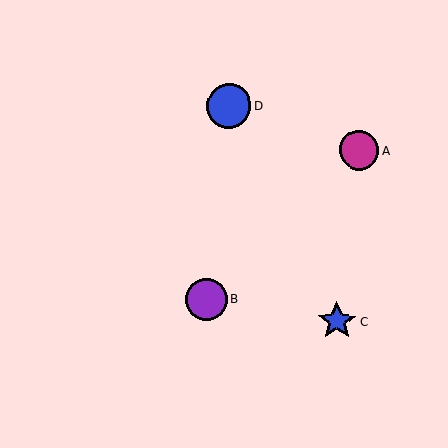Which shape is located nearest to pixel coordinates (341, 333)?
The blue star (labeled C) at (337, 321) is nearest to that location.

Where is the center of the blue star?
The center of the blue star is at (337, 321).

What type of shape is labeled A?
Shape A is a magenta circle.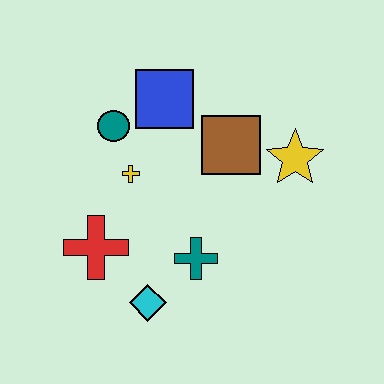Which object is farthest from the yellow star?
The red cross is farthest from the yellow star.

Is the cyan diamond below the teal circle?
Yes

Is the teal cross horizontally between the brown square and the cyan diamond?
Yes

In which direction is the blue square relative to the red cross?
The blue square is above the red cross.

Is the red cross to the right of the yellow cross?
No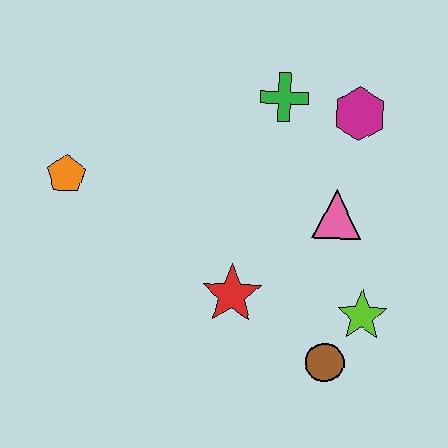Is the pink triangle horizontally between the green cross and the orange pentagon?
No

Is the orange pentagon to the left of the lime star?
Yes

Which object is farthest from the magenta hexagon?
The orange pentagon is farthest from the magenta hexagon.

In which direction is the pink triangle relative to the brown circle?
The pink triangle is above the brown circle.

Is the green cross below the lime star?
No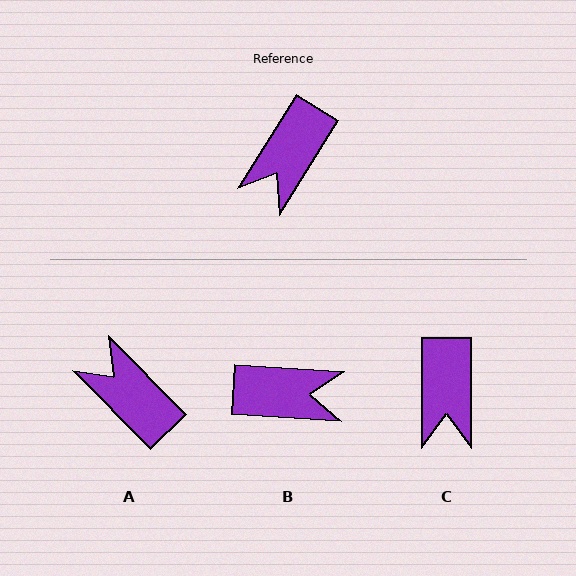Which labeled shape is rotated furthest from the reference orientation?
B, about 118 degrees away.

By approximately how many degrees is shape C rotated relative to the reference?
Approximately 31 degrees counter-clockwise.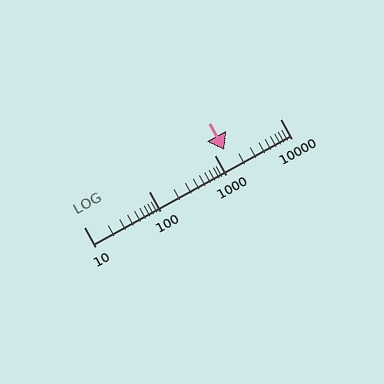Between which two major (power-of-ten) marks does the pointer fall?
The pointer is between 1000 and 10000.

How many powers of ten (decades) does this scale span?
The scale spans 3 decades, from 10 to 10000.